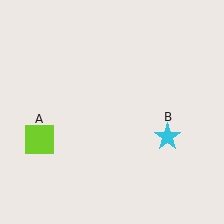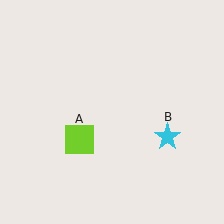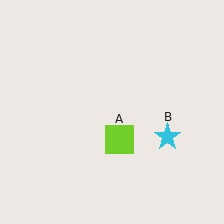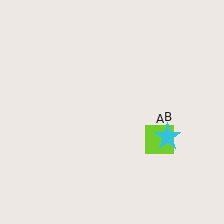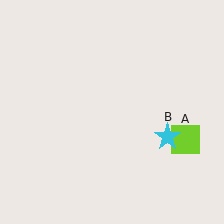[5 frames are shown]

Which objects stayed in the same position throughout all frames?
Cyan star (object B) remained stationary.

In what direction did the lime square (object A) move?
The lime square (object A) moved right.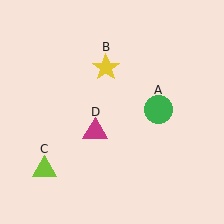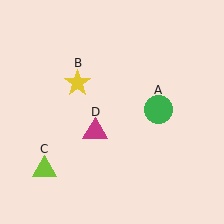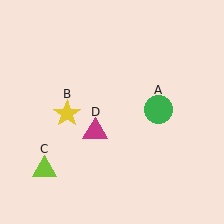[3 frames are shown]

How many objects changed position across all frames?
1 object changed position: yellow star (object B).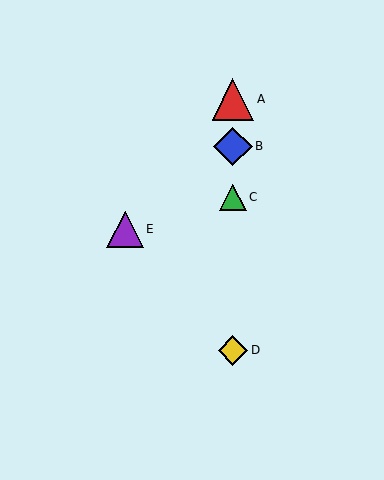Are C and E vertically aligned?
No, C is at x≈233 and E is at x≈125.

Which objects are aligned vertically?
Objects A, B, C, D are aligned vertically.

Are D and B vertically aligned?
Yes, both are at x≈233.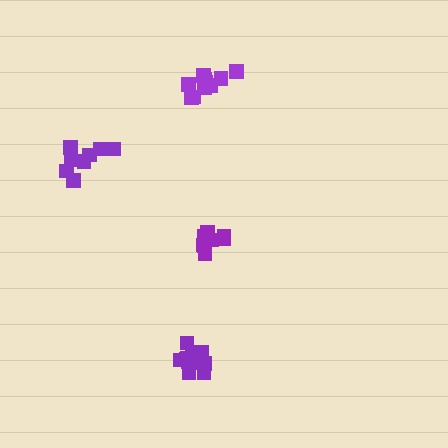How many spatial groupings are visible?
There are 4 spatial groupings.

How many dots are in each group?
Group 1: 10 dots, Group 2: 13 dots, Group 3: 8 dots, Group 4: 8 dots (39 total).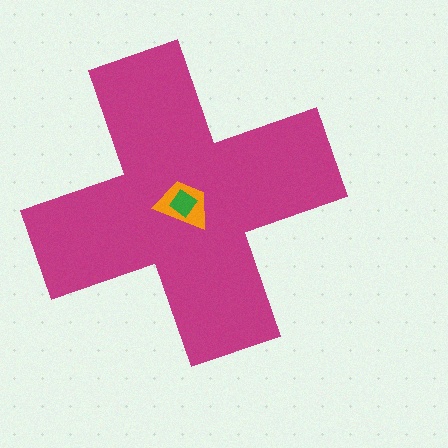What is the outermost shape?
The magenta cross.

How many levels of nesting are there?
3.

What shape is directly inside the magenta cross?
The orange trapezoid.